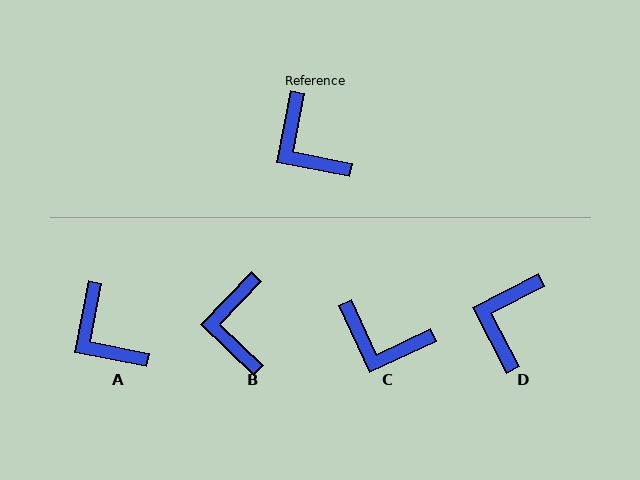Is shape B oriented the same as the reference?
No, it is off by about 33 degrees.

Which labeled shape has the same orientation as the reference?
A.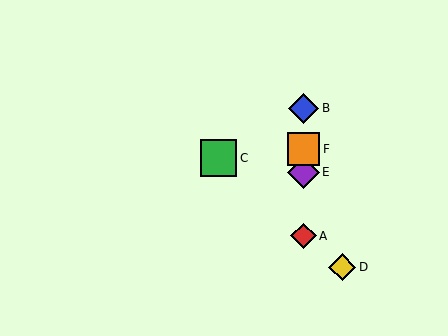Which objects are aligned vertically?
Objects A, B, E, F are aligned vertically.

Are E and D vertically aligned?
No, E is at x≈304 and D is at x≈342.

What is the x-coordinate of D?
Object D is at x≈342.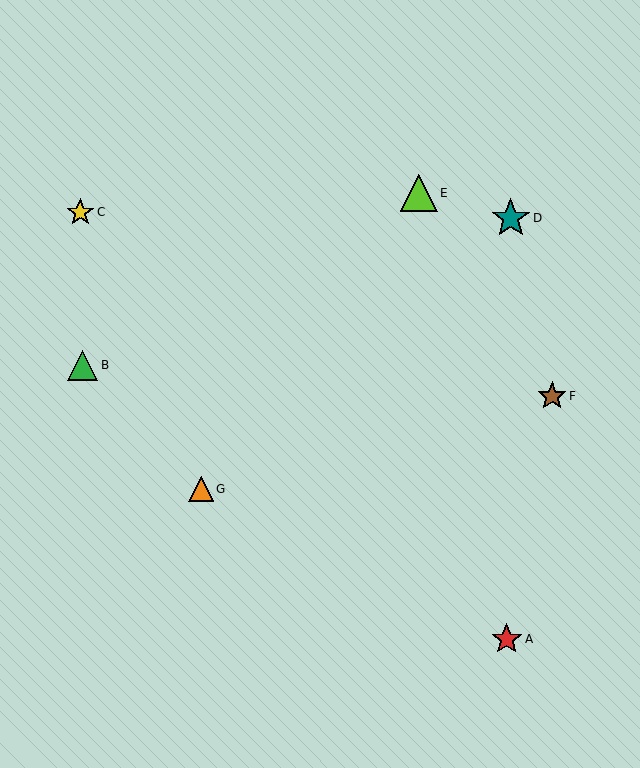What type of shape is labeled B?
Shape B is a green triangle.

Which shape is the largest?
The teal star (labeled D) is the largest.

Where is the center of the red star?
The center of the red star is at (507, 639).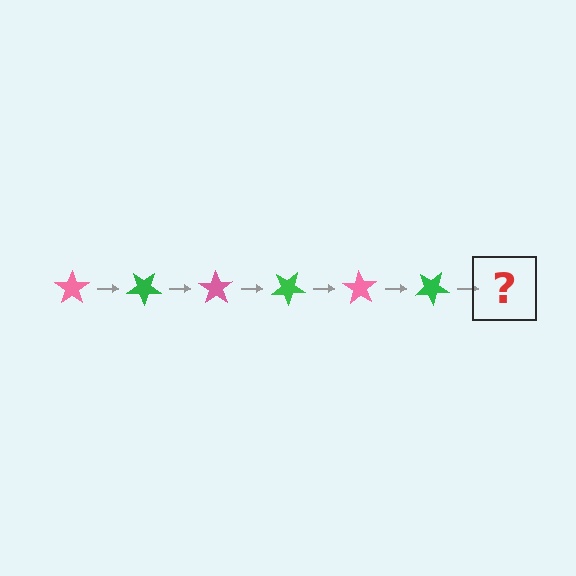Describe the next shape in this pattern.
It should be a pink star, rotated 210 degrees from the start.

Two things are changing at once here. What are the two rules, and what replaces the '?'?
The two rules are that it rotates 35 degrees each step and the color cycles through pink and green. The '?' should be a pink star, rotated 210 degrees from the start.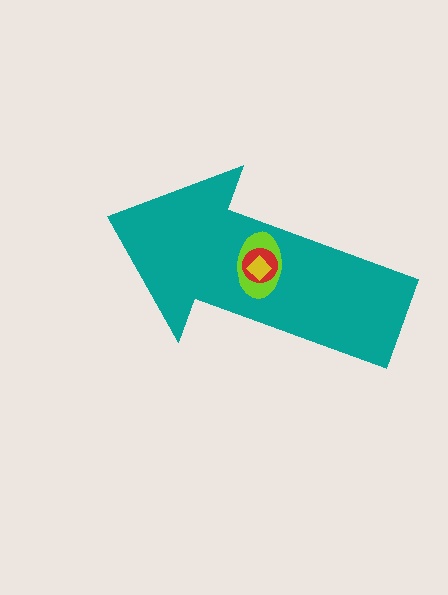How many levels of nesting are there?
4.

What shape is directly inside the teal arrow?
The lime ellipse.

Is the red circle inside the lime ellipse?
Yes.